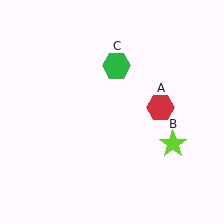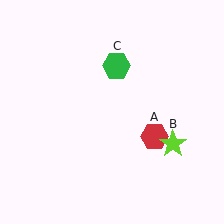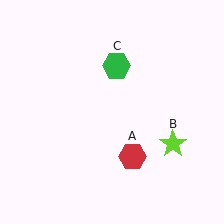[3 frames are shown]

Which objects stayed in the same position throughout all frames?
Lime star (object B) and green hexagon (object C) remained stationary.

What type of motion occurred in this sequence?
The red hexagon (object A) rotated clockwise around the center of the scene.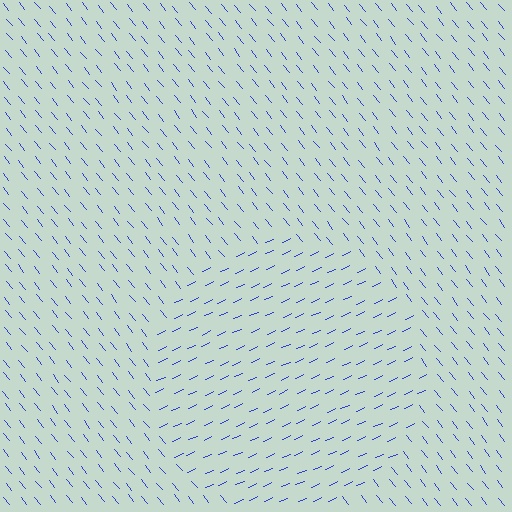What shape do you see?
I see a circle.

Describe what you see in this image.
The image is filled with small blue line segments. A circle region in the image has lines oriented differently from the surrounding lines, creating a visible texture boundary.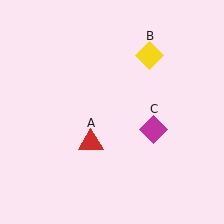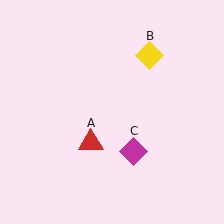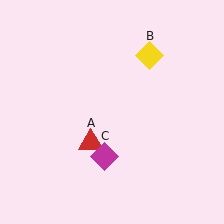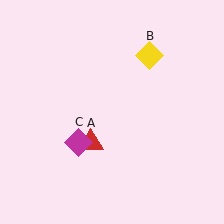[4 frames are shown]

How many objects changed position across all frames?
1 object changed position: magenta diamond (object C).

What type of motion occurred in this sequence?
The magenta diamond (object C) rotated clockwise around the center of the scene.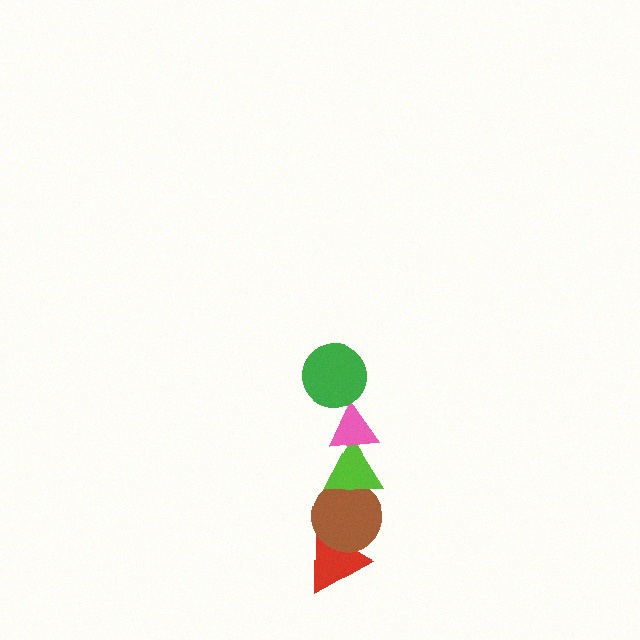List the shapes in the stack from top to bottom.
From top to bottom: the green circle, the pink triangle, the lime triangle, the brown circle, the red triangle.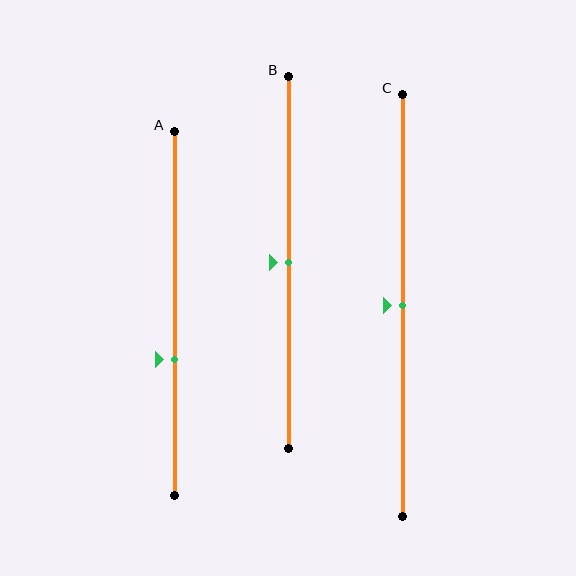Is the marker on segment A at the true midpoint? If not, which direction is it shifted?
No, the marker on segment A is shifted downward by about 13% of the segment length.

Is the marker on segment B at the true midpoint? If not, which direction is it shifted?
Yes, the marker on segment B is at the true midpoint.